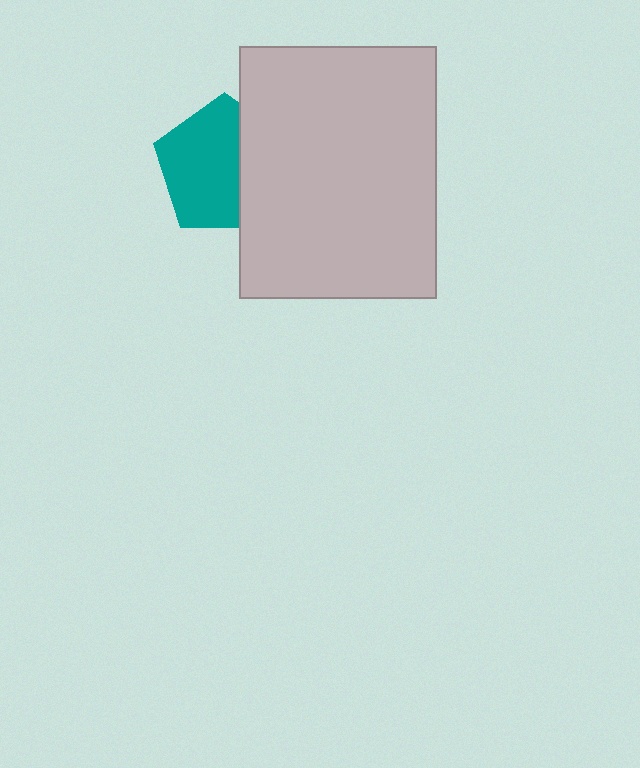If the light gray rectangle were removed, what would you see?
You would see the complete teal pentagon.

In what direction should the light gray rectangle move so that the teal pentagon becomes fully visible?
The light gray rectangle should move right. That is the shortest direction to clear the overlap and leave the teal pentagon fully visible.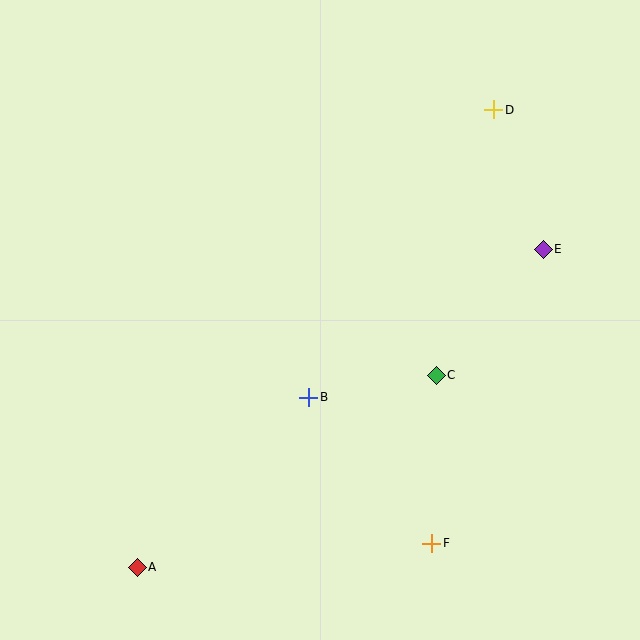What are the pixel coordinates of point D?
Point D is at (494, 110).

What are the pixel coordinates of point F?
Point F is at (432, 543).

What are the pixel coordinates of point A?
Point A is at (137, 567).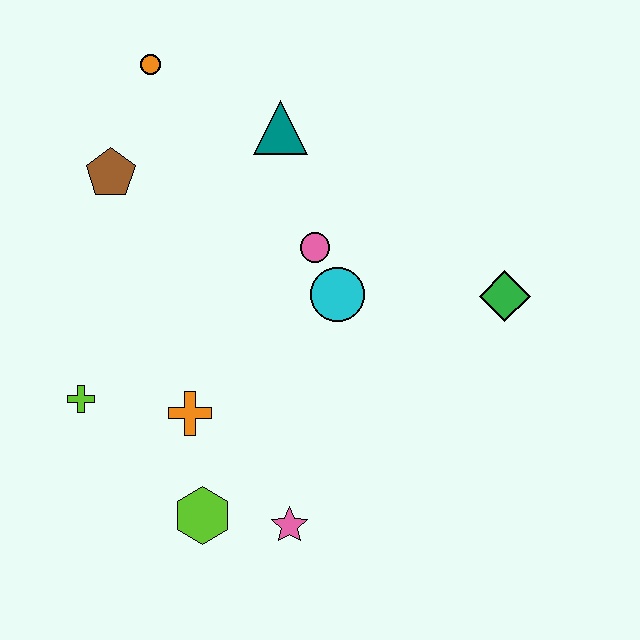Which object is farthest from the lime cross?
The green diamond is farthest from the lime cross.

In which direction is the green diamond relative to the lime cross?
The green diamond is to the right of the lime cross.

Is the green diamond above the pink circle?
No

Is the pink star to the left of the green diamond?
Yes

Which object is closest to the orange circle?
The brown pentagon is closest to the orange circle.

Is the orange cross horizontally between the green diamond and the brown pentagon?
Yes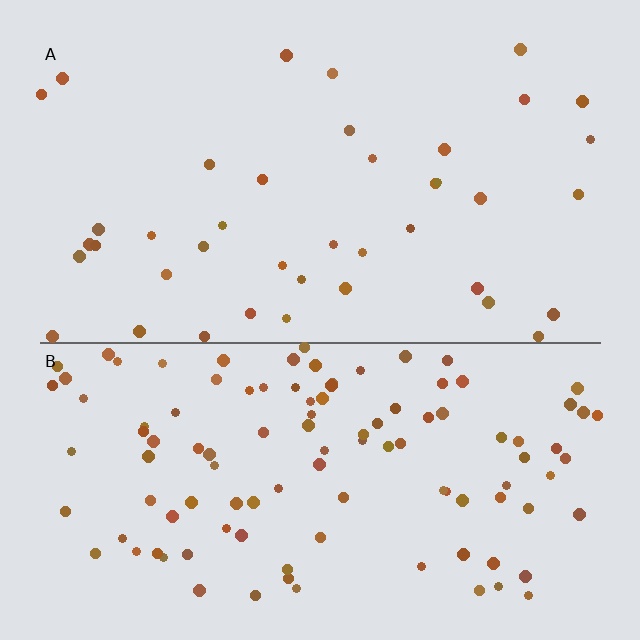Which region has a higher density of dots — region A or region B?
B (the bottom).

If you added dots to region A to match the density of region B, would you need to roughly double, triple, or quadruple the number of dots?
Approximately triple.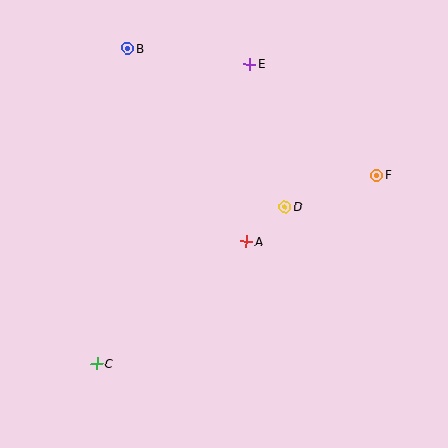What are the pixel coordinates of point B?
Point B is at (128, 48).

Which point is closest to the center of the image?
Point A at (246, 241) is closest to the center.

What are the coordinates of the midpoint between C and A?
The midpoint between C and A is at (171, 302).